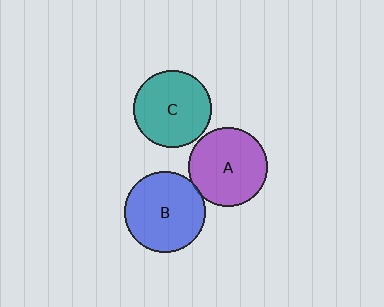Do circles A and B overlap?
Yes.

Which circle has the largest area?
Circle B (blue).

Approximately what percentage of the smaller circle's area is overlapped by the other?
Approximately 5%.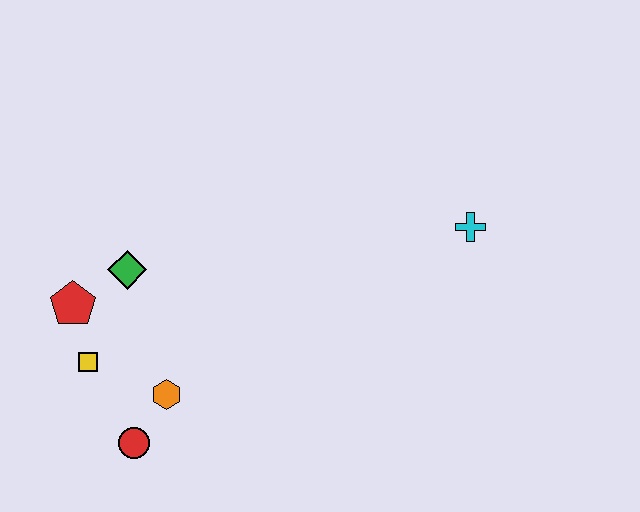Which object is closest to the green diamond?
The red pentagon is closest to the green diamond.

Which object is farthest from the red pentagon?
The cyan cross is farthest from the red pentagon.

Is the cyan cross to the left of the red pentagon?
No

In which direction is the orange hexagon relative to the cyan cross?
The orange hexagon is to the left of the cyan cross.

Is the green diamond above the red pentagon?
Yes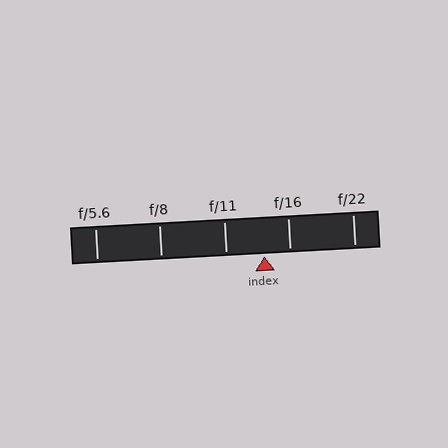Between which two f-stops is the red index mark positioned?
The index mark is between f/11 and f/16.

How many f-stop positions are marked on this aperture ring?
There are 5 f-stop positions marked.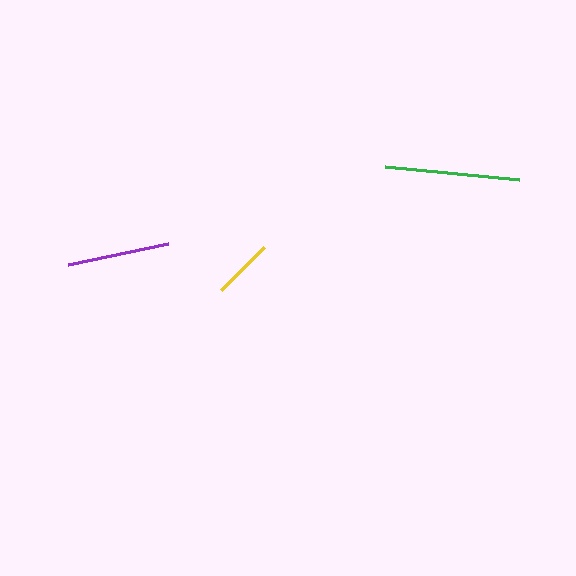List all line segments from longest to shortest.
From longest to shortest: green, purple, yellow.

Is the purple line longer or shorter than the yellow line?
The purple line is longer than the yellow line.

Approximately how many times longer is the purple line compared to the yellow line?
The purple line is approximately 1.7 times the length of the yellow line.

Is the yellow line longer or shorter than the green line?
The green line is longer than the yellow line.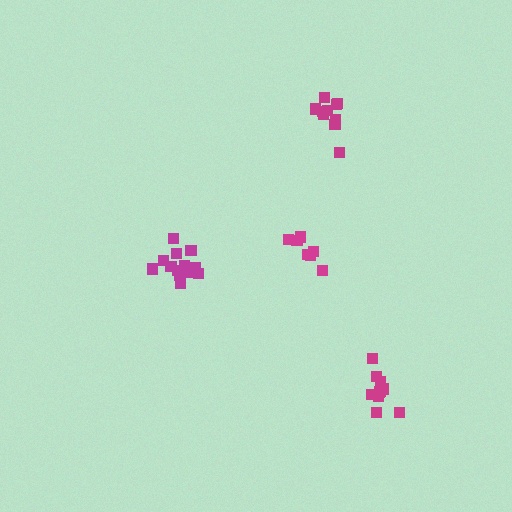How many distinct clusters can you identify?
There are 4 distinct clusters.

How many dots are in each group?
Group 1: 10 dots, Group 2: 7 dots, Group 3: 11 dots, Group 4: 13 dots (41 total).